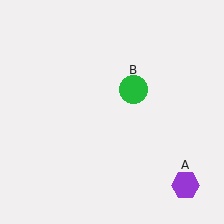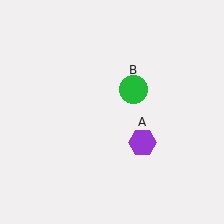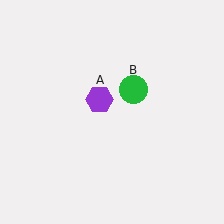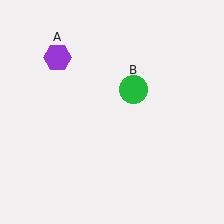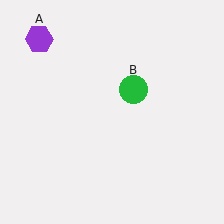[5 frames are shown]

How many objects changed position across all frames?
1 object changed position: purple hexagon (object A).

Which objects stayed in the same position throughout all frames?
Green circle (object B) remained stationary.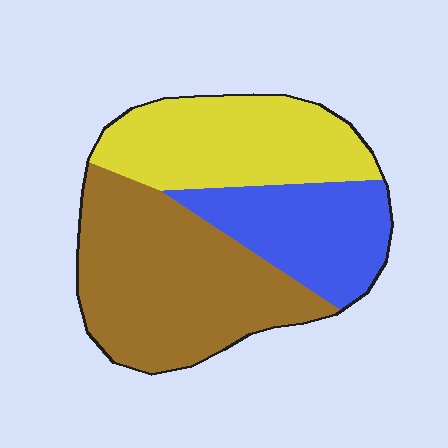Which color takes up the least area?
Blue, at roughly 25%.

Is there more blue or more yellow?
Yellow.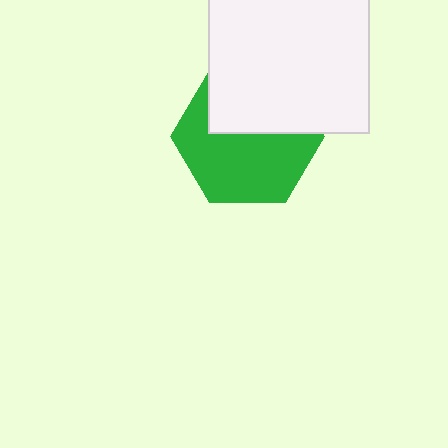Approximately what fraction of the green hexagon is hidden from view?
Roughly 40% of the green hexagon is hidden behind the white rectangle.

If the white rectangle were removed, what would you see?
You would see the complete green hexagon.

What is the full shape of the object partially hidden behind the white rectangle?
The partially hidden object is a green hexagon.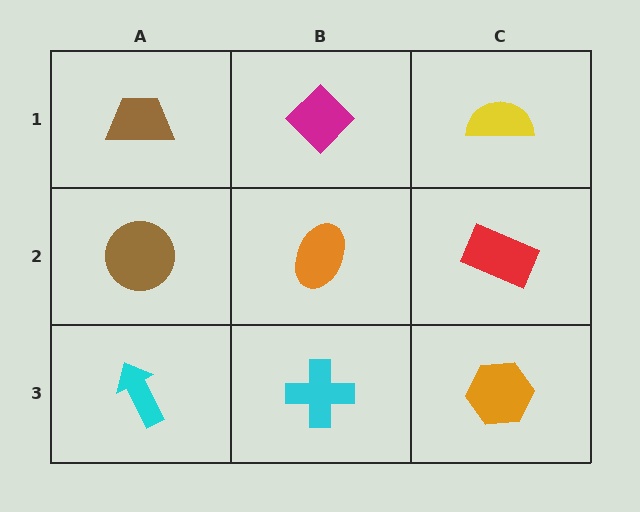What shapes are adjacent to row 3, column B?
An orange ellipse (row 2, column B), a cyan arrow (row 3, column A), an orange hexagon (row 3, column C).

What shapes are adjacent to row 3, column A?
A brown circle (row 2, column A), a cyan cross (row 3, column B).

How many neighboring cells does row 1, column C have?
2.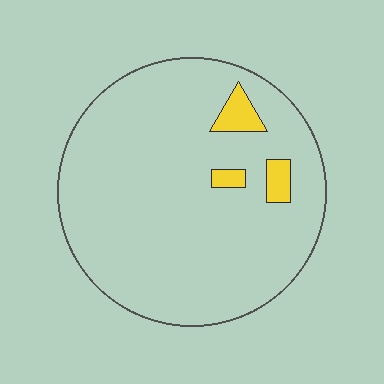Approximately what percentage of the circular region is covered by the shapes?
Approximately 5%.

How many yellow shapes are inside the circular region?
3.